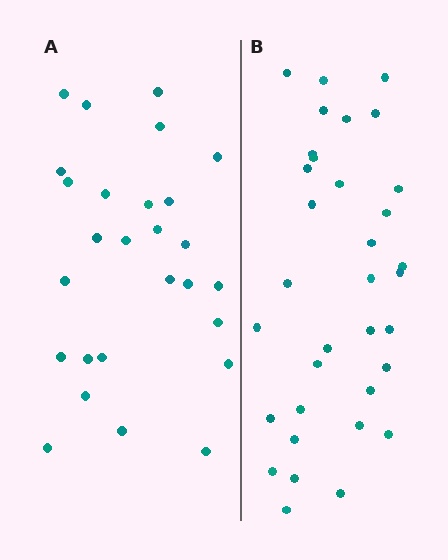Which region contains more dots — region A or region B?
Region B (the right region) has more dots.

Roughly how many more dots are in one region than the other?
Region B has roughly 8 or so more dots than region A.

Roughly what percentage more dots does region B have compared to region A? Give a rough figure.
About 25% more.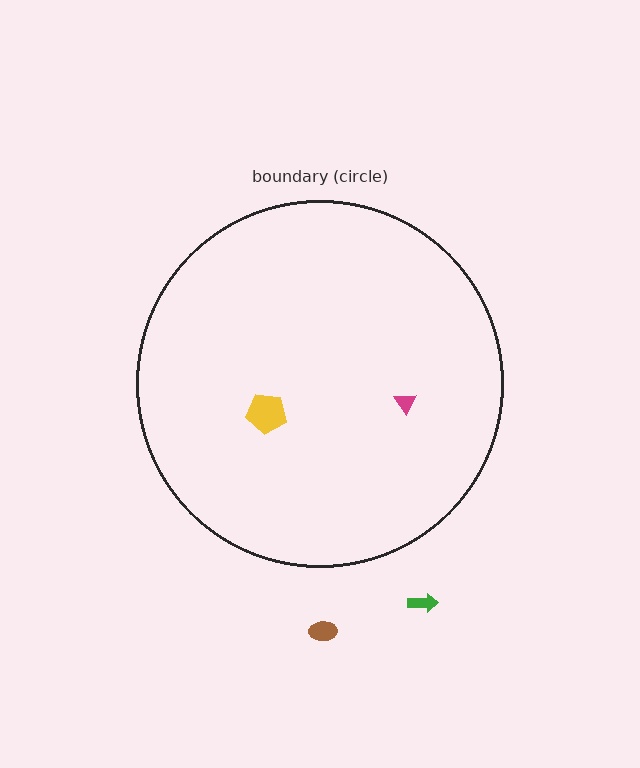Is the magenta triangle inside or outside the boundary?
Inside.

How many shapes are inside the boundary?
2 inside, 2 outside.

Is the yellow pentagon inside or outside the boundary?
Inside.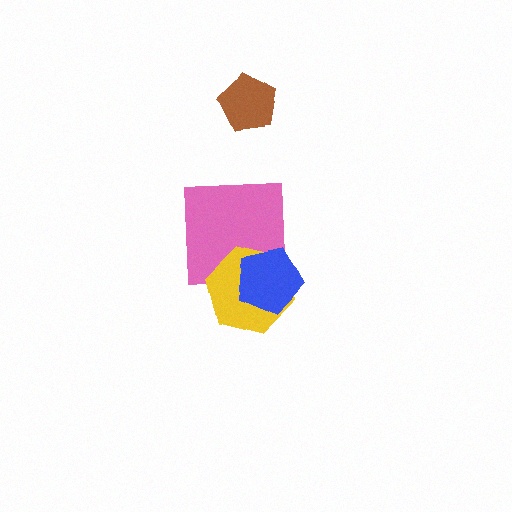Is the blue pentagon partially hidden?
No, no other shape covers it.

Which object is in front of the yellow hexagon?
The blue pentagon is in front of the yellow hexagon.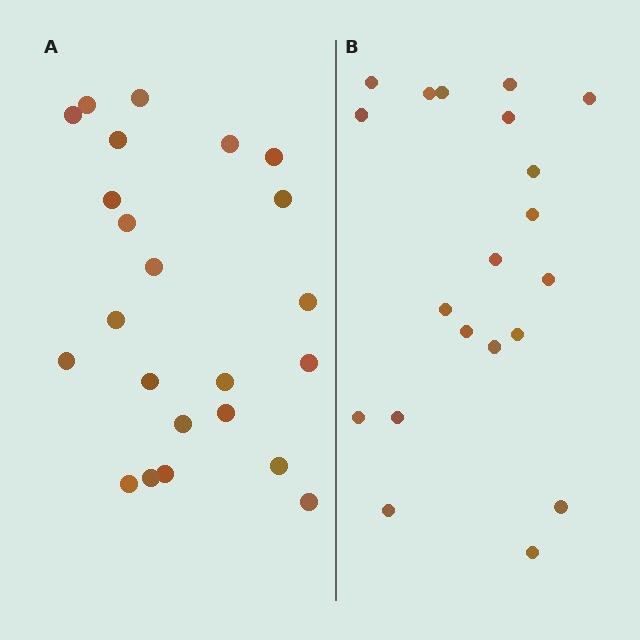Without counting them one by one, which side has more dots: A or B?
Region A (the left region) has more dots.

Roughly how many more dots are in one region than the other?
Region A has just a few more — roughly 2 or 3 more dots than region B.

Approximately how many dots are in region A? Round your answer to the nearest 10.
About 20 dots. (The exact count is 23, which rounds to 20.)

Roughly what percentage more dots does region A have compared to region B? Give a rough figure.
About 15% more.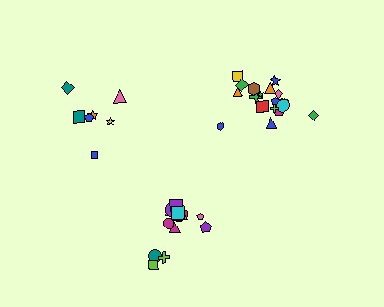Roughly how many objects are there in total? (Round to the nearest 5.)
Roughly 40 objects in total.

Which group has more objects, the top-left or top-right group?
The top-right group.